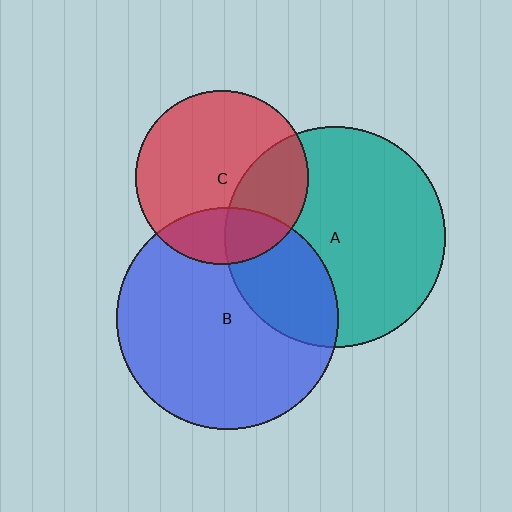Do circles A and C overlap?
Yes.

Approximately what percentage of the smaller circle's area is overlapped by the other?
Approximately 30%.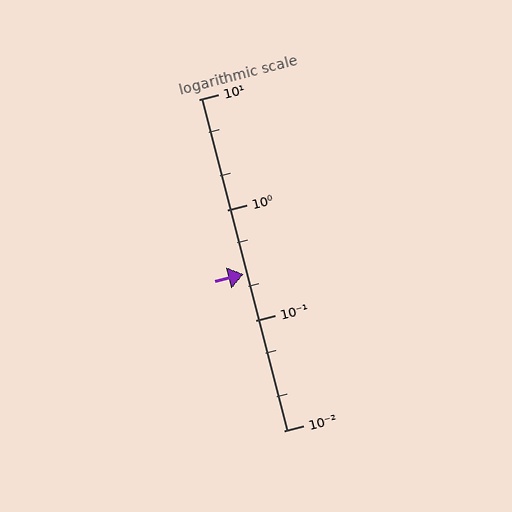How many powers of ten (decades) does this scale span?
The scale spans 3 decades, from 0.01 to 10.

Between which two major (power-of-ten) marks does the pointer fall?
The pointer is between 0.1 and 1.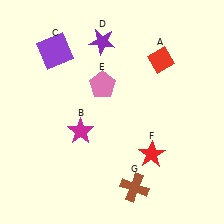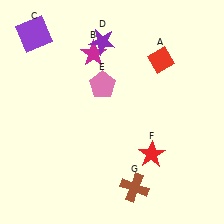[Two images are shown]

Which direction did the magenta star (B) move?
The magenta star (B) moved up.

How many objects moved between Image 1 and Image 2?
2 objects moved between the two images.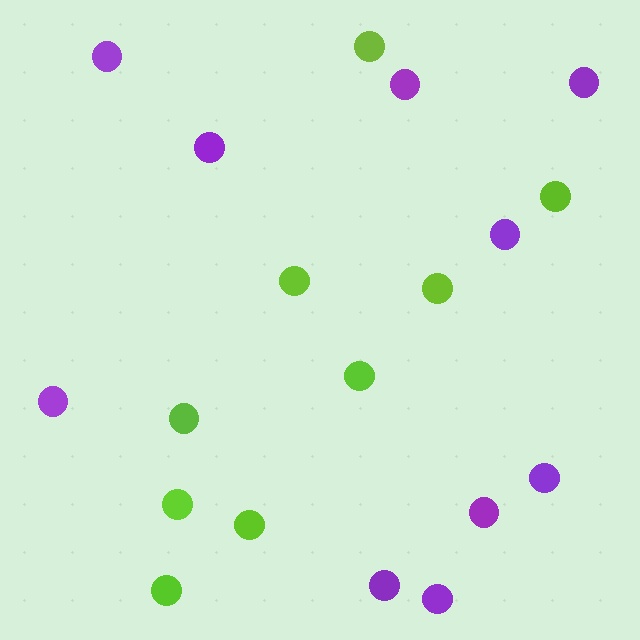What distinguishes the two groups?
There are 2 groups: one group of lime circles (9) and one group of purple circles (10).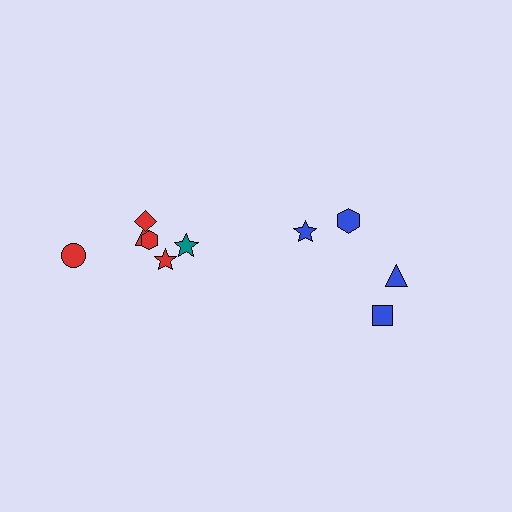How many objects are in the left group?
There are 6 objects.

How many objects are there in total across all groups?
There are 10 objects.